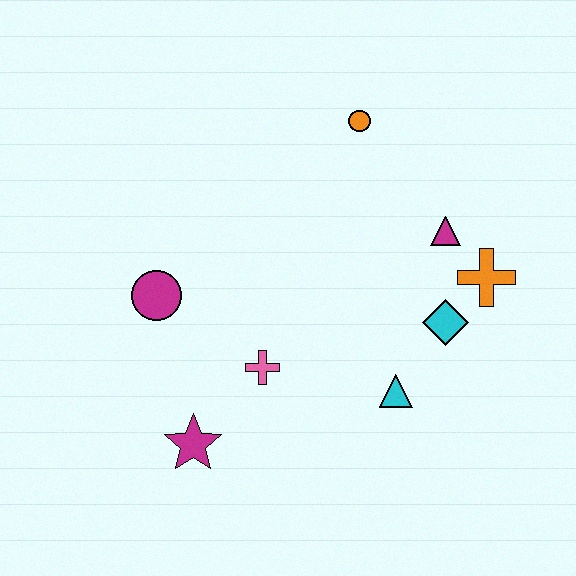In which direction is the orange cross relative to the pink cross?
The orange cross is to the right of the pink cross.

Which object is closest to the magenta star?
The pink cross is closest to the magenta star.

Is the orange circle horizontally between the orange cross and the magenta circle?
Yes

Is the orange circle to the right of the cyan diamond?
No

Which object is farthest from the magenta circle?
The orange cross is farthest from the magenta circle.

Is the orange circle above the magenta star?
Yes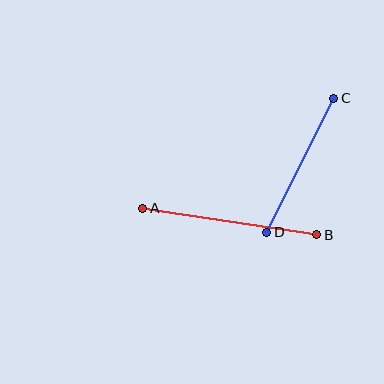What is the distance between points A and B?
The distance is approximately 176 pixels.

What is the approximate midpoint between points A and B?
The midpoint is at approximately (230, 221) pixels.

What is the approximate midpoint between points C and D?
The midpoint is at approximately (300, 165) pixels.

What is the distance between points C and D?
The distance is approximately 150 pixels.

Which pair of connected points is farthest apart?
Points A and B are farthest apart.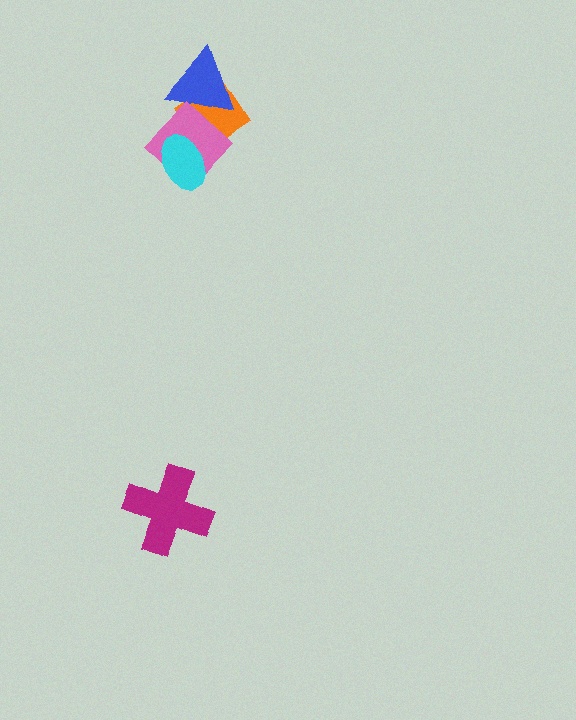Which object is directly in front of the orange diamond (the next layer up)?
The blue triangle is directly in front of the orange diamond.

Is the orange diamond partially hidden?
Yes, it is partially covered by another shape.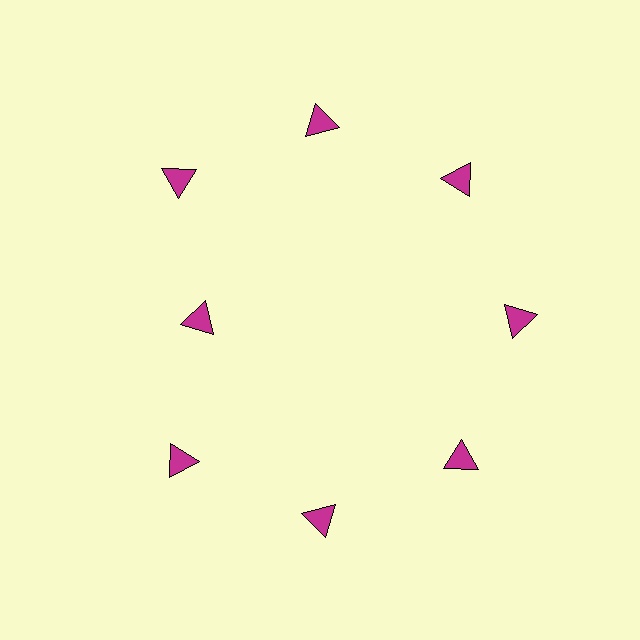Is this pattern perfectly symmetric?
No. The 8 magenta triangles are arranged in a ring, but one element near the 9 o'clock position is pulled inward toward the center, breaking the 8-fold rotational symmetry.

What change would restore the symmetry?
The symmetry would be restored by moving it outward, back onto the ring so that all 8 triangles sit at equal angles and equal distance from the center.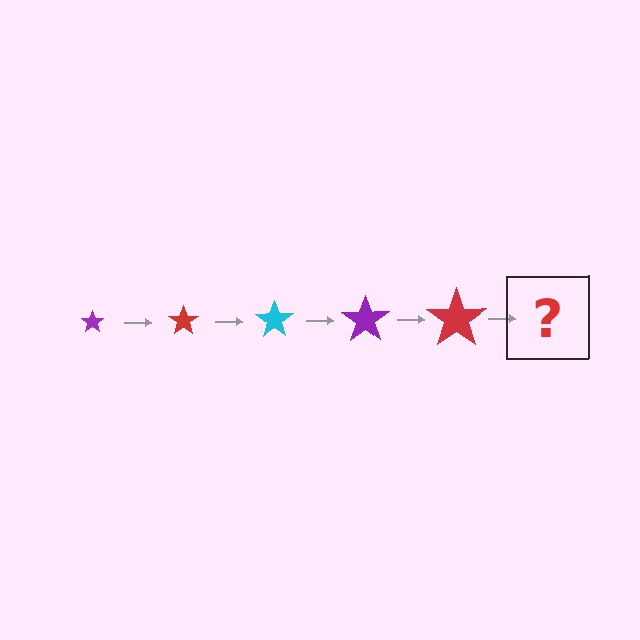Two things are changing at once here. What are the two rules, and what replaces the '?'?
The two rules are that the star grows larger each step and the color cycles through purple, red, and cyan. The '?' should be a cyan star, larger than the previous one.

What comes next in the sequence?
The next element should be a cyan star, larger than the previous one.